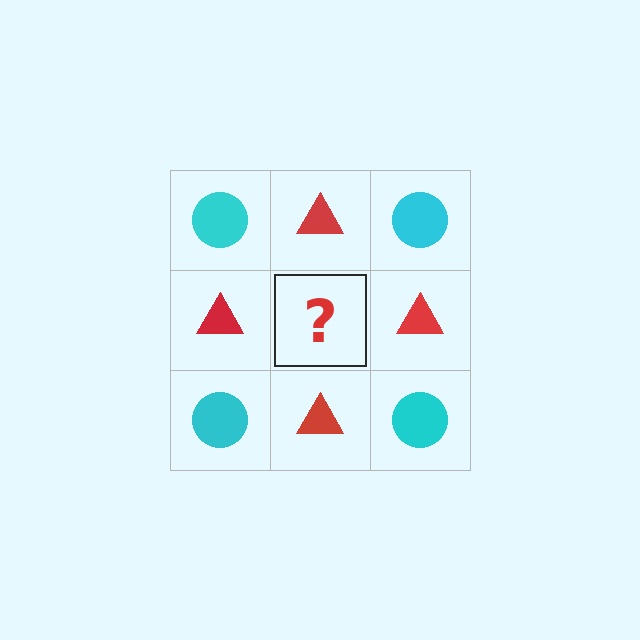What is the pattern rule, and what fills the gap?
The rule is that it alternates cyan circle and red triangle in a checkerboard pattern. The gap should be filled with a cyan circle.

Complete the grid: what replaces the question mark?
The question mark should be replaced with a cyan circle.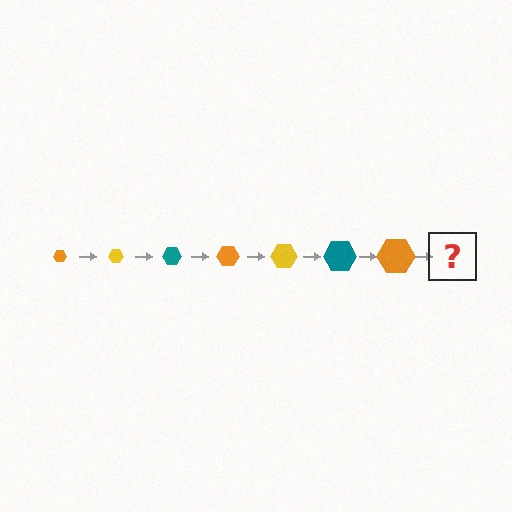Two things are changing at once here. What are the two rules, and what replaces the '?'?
The two rules are that the hexagon grows larger each step and the color cycles through orange, yellow, and teal. The '?' should be a yellow hexagon, larger than the previous one.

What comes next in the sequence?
The next element should be a yellow hexagon, larger than the previous one.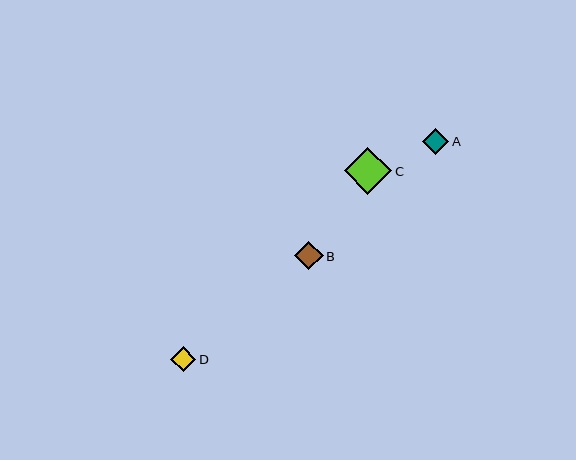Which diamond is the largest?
Diamond C is the largest with a size of approximately 47 pixels.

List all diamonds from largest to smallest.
From largest to smallest: C, B, A, D.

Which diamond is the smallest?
Diamond D is the smallest with a size of approximately 25 pixels.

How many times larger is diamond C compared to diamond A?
Diamond C is approximately 1.8 times the size of diamond A.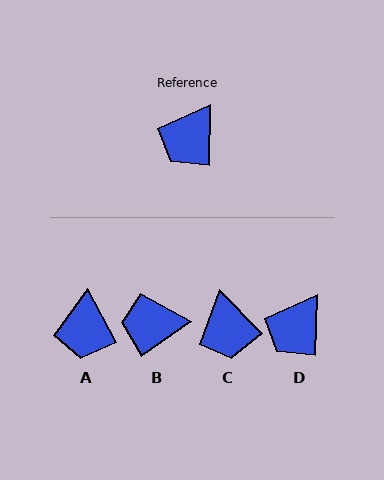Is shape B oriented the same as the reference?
No, it is off by about 53 degrees.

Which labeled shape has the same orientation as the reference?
D.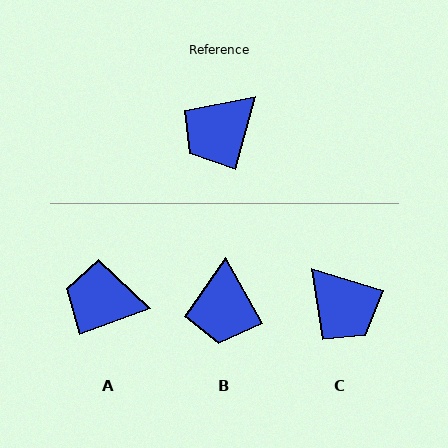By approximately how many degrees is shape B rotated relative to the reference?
Approximately 44 degrees counter-clockwise.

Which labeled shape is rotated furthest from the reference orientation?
C, about 88 degrees away.